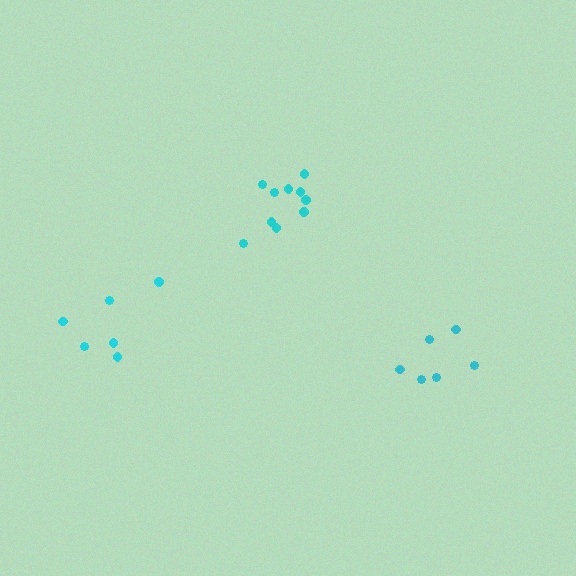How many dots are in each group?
Group 1: 6 dots, Group 2: 6 dots, Group 3: 10 dots (22 total).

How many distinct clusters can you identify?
There are 3 distinct clusters.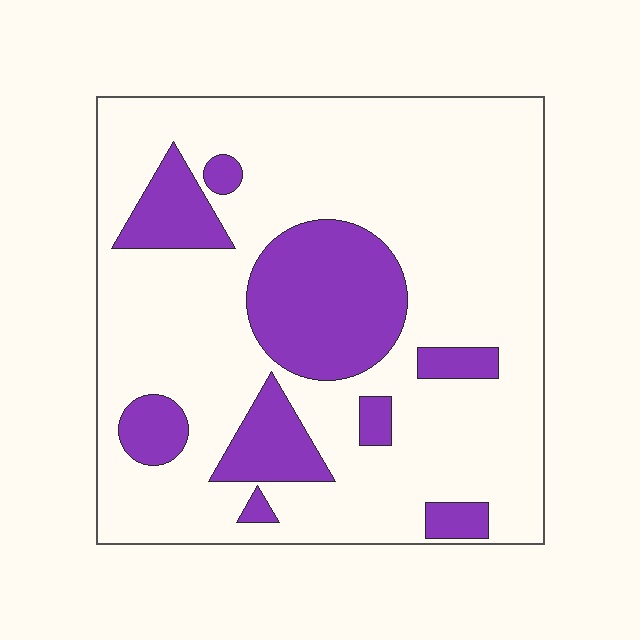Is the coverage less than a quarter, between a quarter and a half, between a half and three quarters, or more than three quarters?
Less than a quarter.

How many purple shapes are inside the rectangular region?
9.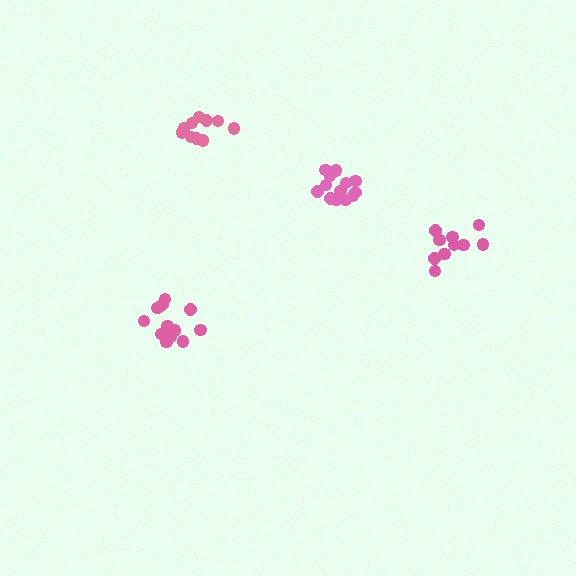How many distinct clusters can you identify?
There are 4 distinct clusters.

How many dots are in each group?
Group 1: 12 dots, Group 2: 13 dots, Group 3: 10 dots, Group 4: 10 dots (45 total).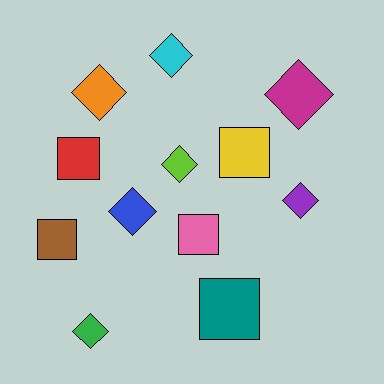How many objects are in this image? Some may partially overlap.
There are 12 objects.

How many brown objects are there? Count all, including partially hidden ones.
There is 1 brown object.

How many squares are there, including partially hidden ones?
There are 5 squares.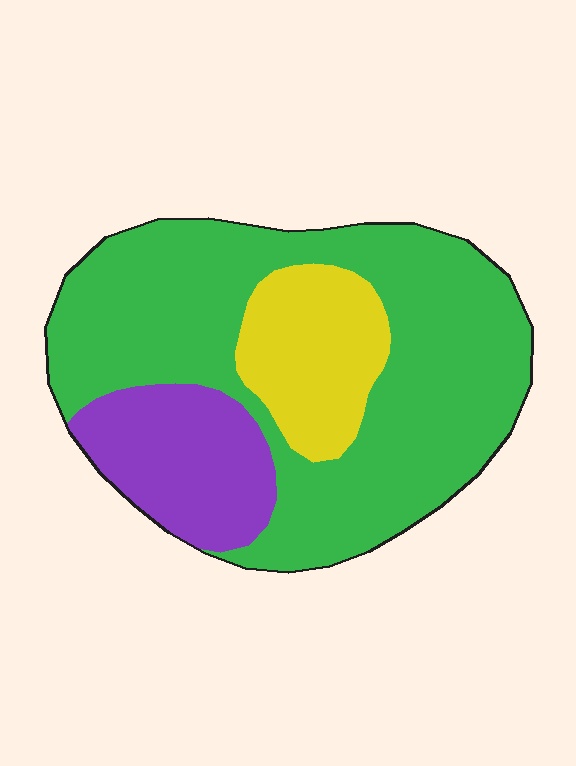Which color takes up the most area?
Green, at roughly 65%.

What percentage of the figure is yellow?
Yellow covers 17% of the figure.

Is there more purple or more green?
Green.